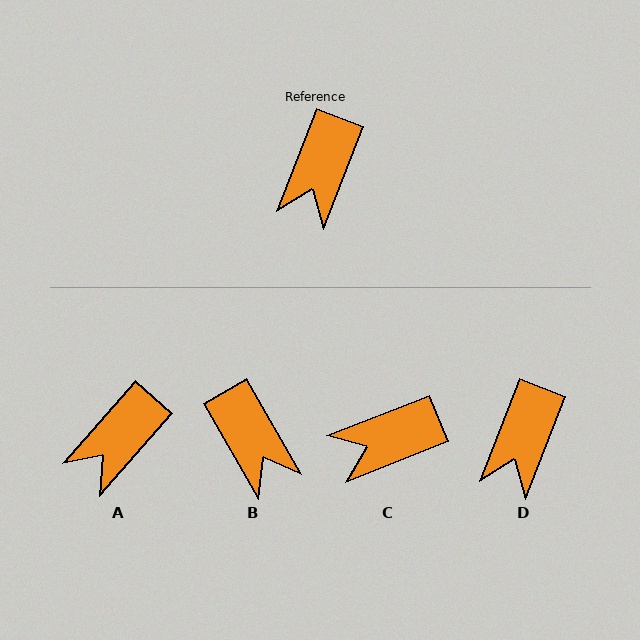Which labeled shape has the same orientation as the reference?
D.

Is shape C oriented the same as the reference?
No, it is off by about 47 degrees.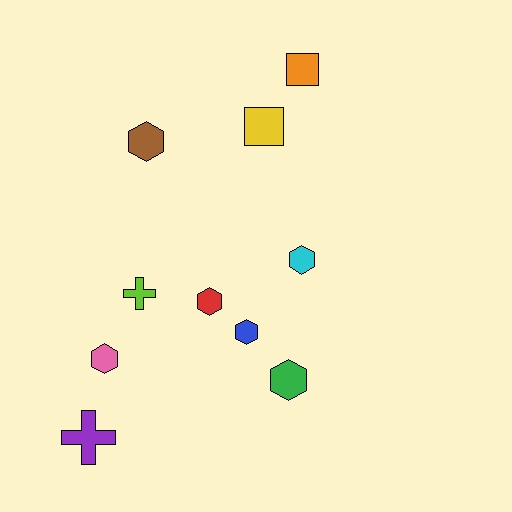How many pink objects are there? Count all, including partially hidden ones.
There is 1 pink object.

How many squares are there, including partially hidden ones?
There are 2 squares.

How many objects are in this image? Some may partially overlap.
There are 10 objects.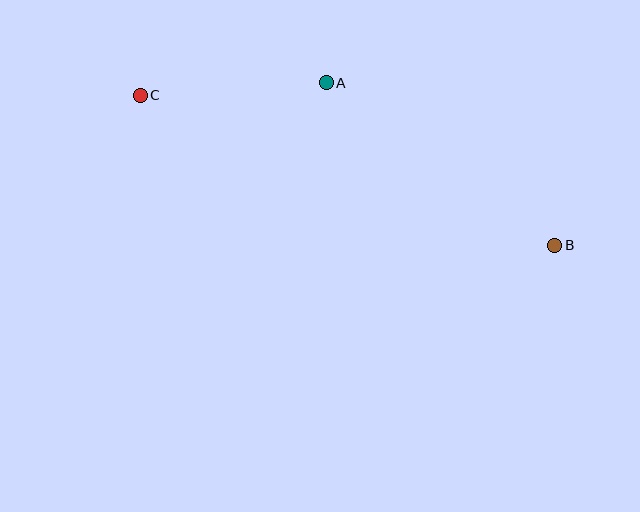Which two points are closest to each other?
Points A and C are closest to each other.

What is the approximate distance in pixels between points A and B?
The distance between A and B is approximately 280 pixels.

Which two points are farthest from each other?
Points B and C are farthest from each other.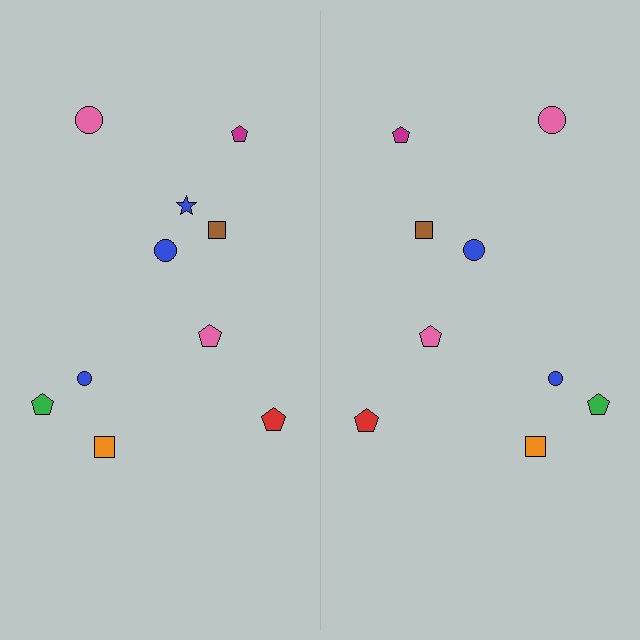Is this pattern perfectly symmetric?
No, the pattern is not perfectly symmetric. A blue star is missing from the right side.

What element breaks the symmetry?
A blue star is missing from the right side.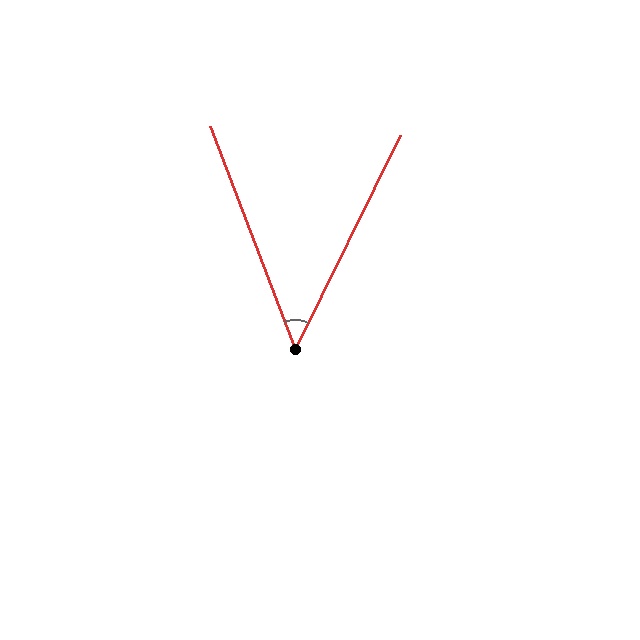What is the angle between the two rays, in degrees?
Approximately 47 degrees.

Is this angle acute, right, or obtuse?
It is acute.